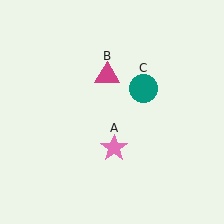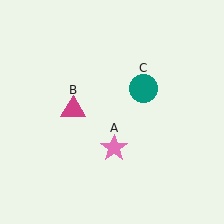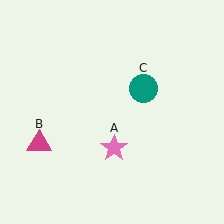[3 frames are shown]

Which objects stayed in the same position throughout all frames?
Pink star (object A) and teal circle (object C) remained stationary.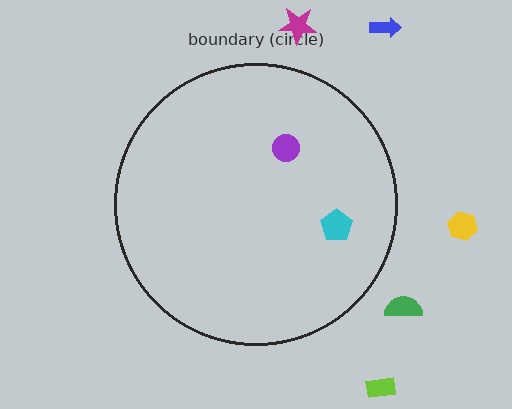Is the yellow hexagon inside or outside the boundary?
Outside.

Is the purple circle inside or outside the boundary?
Inside.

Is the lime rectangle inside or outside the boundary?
Outside.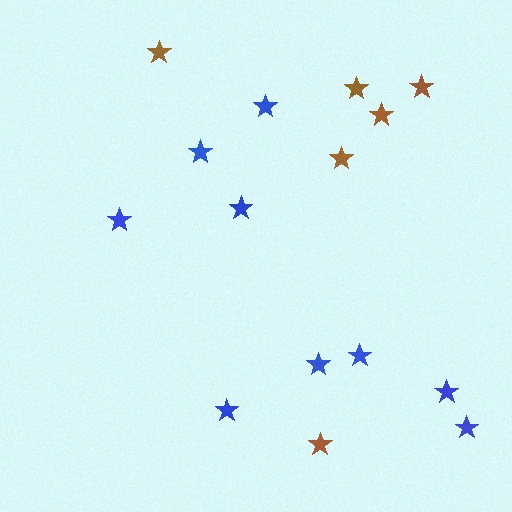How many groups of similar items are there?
There are 2 groups: one group of blue stars (9) and one group of brown stars (6).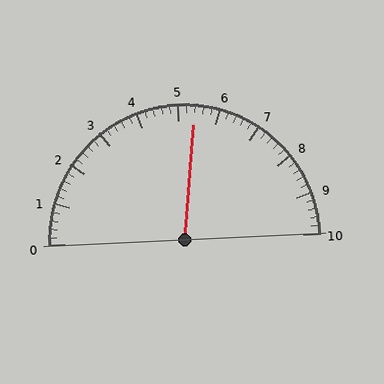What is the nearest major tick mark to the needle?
The nearest major tick mark is 5.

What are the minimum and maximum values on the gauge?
The gauge ranges from 0 to 10.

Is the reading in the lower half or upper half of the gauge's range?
The reading is in the upper half of the range (0 to 10).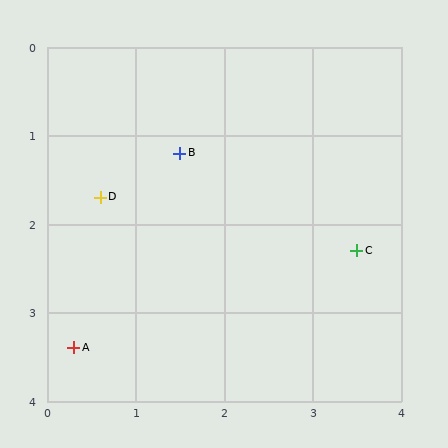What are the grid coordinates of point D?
Point D is at approximately (0.6, 1.7).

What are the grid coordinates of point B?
Point B is at approximately (1.5, 1.2).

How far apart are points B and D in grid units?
Points B and D are about 1.0 grid units apart.